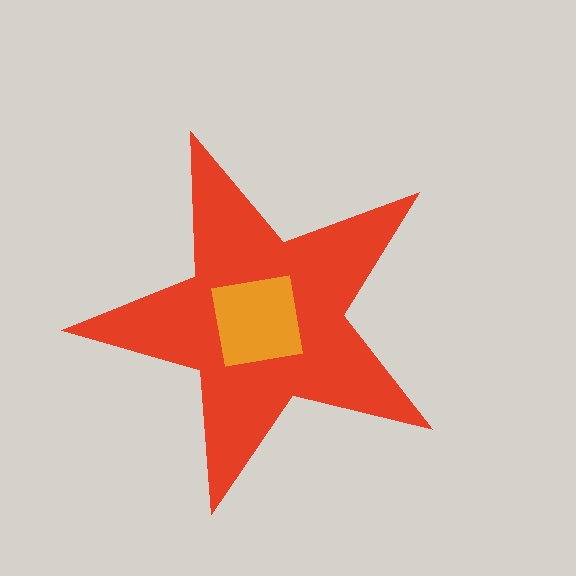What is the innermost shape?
The orange square.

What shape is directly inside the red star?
The orange square.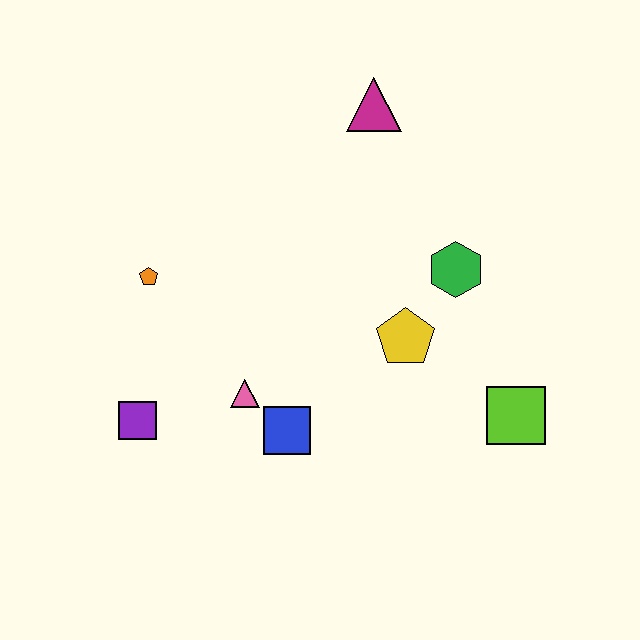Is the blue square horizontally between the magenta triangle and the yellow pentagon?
No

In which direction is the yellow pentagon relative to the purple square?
The yellow pentagon is to the right of the purple square.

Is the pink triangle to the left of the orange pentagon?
No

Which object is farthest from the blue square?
The magenta triangle is farthest from the blue square.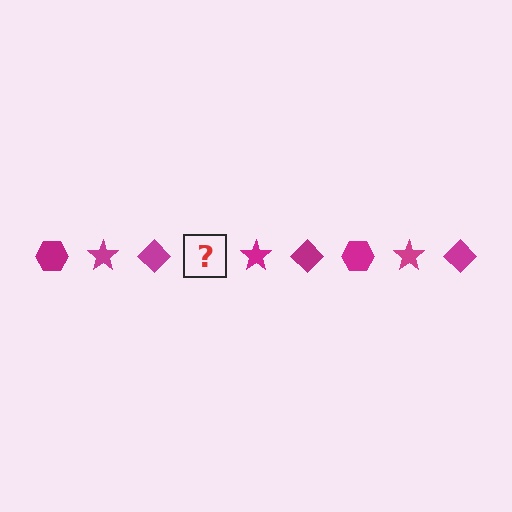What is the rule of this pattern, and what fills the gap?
The rule is that the pattern cycles through hexagon, star, diamond shapes in magenta. The gap should be filled with a magenta hexagon.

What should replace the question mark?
The question mark should be replaced with a magenta hexagon.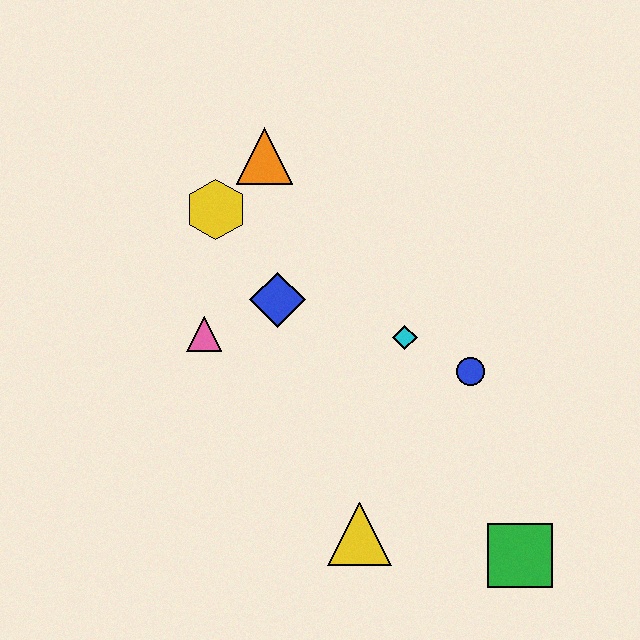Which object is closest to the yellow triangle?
The green square is closest to the yellow triangle.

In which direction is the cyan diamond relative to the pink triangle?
The cyan diamond is to the right of the pink triangle.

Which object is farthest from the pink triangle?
The green square is farthest from the pink triangle.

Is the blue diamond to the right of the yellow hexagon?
Yes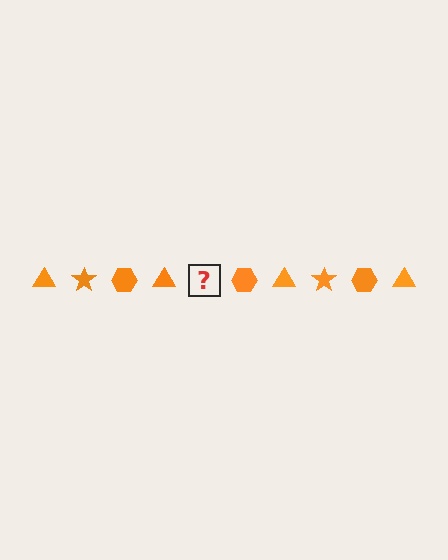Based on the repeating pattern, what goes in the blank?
The blank should be an orange star.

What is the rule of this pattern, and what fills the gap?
The rule is that the pattern cycles through triangle, star, hexagon shapes in orange. The gap should be filled with an orange star.